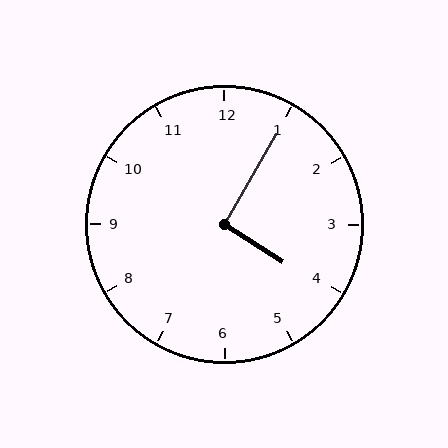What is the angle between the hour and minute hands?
Approximately 92 degrees.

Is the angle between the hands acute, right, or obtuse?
It is right.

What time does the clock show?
4:05.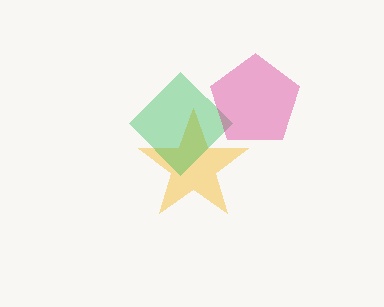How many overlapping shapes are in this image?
There are 3 overlapping shapes in the image.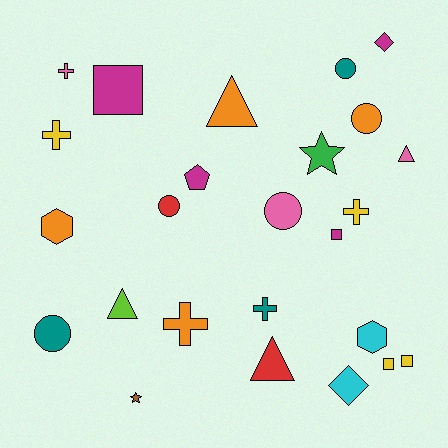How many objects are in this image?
There are 25 objects.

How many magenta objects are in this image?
There are 4 magenta objects.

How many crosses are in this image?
There are 5 crosses.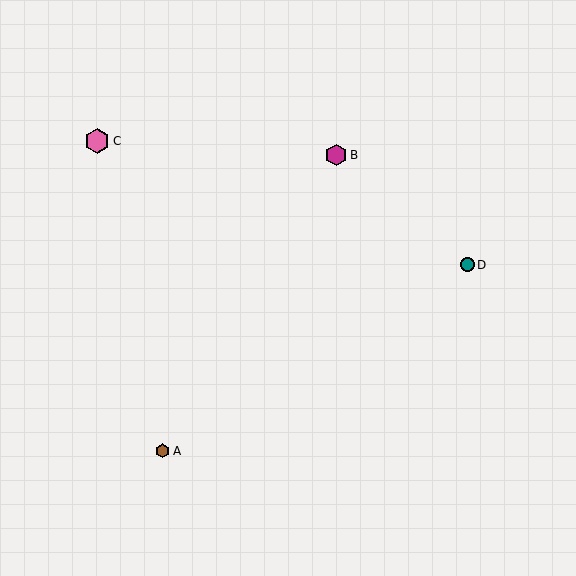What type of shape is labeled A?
Shape A is a brown hexagon.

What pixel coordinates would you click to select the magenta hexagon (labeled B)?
Click at (336, 155) to select the magenta hexagon B.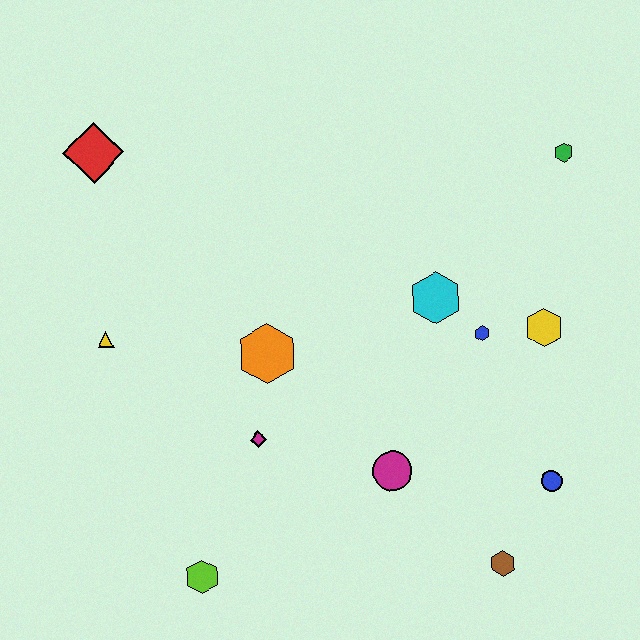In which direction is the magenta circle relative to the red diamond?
The magenta circle is below the red diamond.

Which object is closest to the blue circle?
The brown hexagon is closest to the blue circle.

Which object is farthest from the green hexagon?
The lime hexagon is farthest from the green hexagon.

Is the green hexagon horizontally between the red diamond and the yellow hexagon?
No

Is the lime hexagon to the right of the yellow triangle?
Yes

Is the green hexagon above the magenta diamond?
Yes